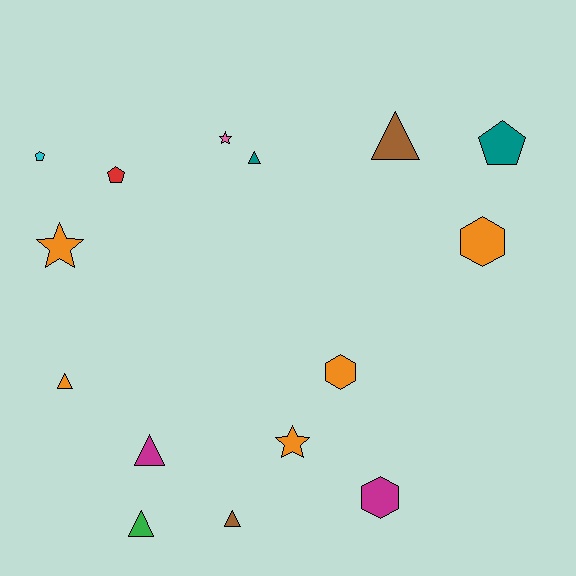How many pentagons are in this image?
There are 3 pentagons.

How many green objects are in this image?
There is 1 green object.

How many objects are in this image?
There are 15 objects.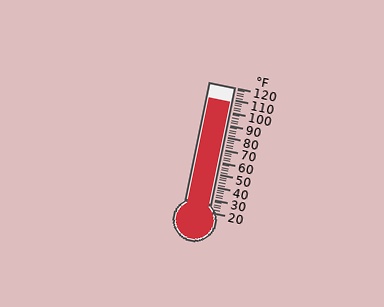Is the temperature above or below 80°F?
The temperature is above 80°F.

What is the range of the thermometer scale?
The thermometer scale ranges from 20°F to 120°F.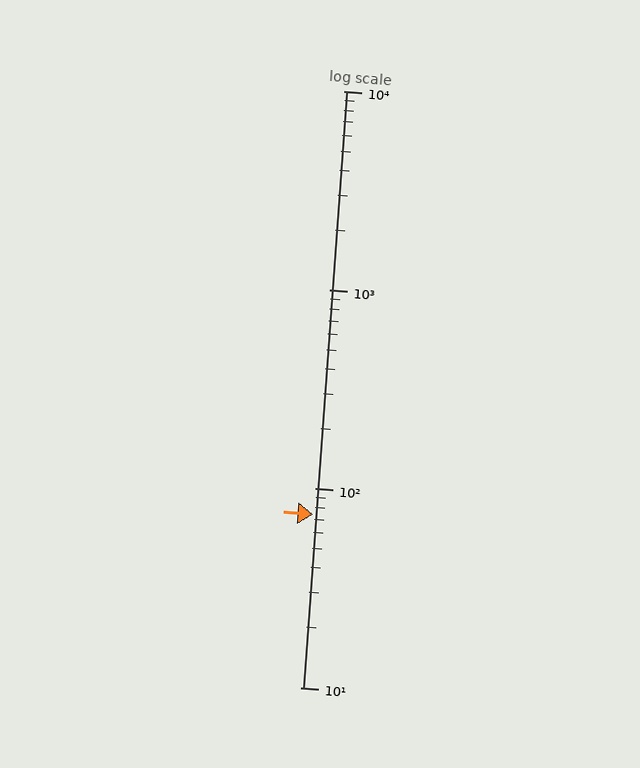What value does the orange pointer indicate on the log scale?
The pointer indicates approximately 74.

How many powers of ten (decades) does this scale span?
The scale spans 3 decades, from 10 to 10000.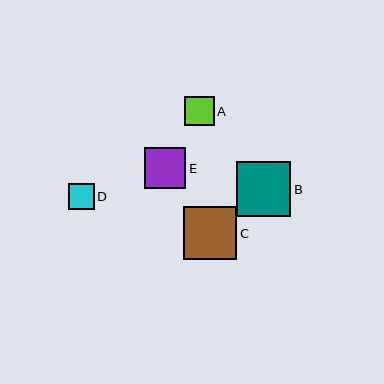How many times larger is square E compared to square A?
Square E is approximately 1.4 times the size of square A.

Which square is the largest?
Square B is the largest with a size of approximately 55 pixels.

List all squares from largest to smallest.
From largest to smallest: B, C, E, A, D.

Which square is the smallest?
Square D is the smallest with a size of approximately 26 pixels.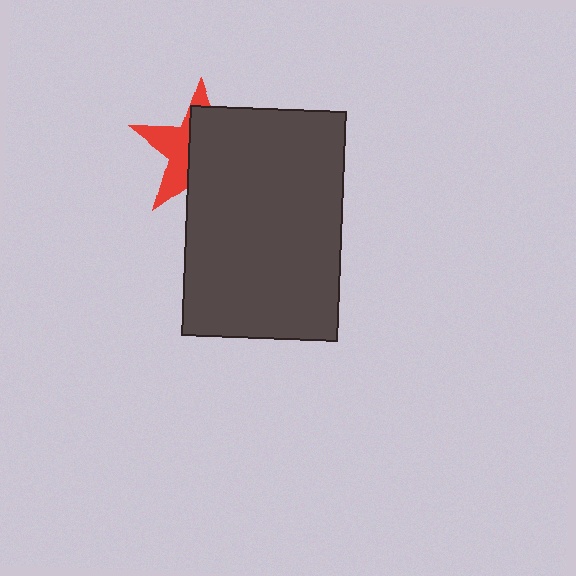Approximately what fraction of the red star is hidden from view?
Roughly 59% of the red star is hidden behind the dark gray rectangle.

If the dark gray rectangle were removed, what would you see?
You would see the complete red star.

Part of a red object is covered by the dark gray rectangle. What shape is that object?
It is a star.